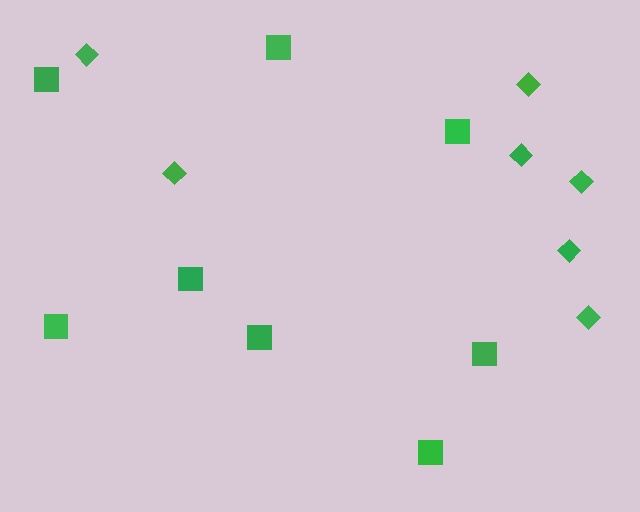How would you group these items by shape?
There are 2 groups: one group of diamonds (7) and one group of squares (8).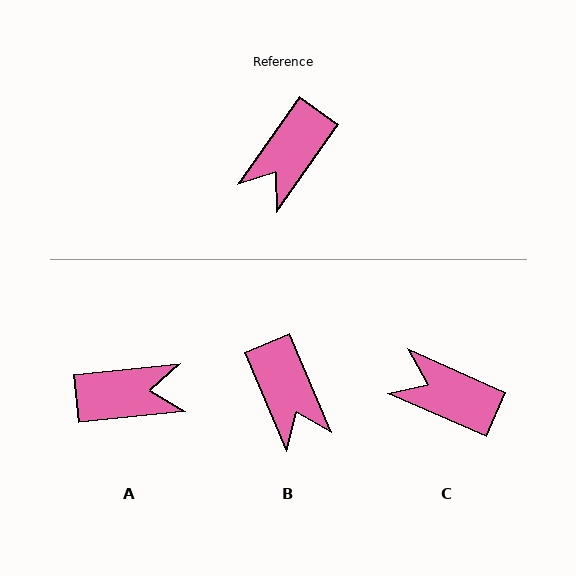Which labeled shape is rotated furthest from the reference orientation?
A, about 131 degrees away.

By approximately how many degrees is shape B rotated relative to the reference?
Approximately 58 degrees counter-clockwise.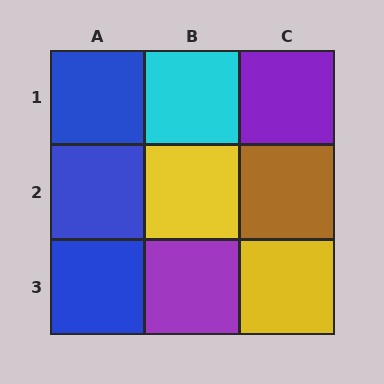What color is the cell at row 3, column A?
Blue.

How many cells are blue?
3 cells are blue.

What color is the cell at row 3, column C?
Yellow.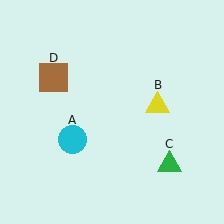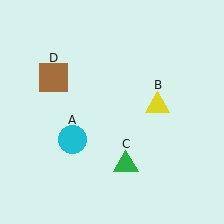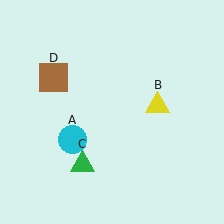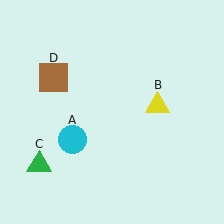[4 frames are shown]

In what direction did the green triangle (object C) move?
The green triangle (object C) moved left.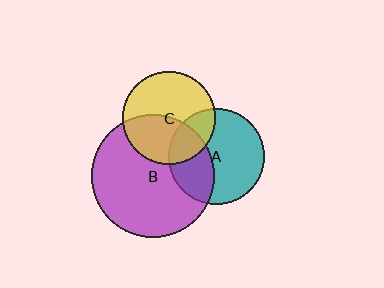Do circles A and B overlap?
Yes.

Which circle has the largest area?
Circle B (purple).